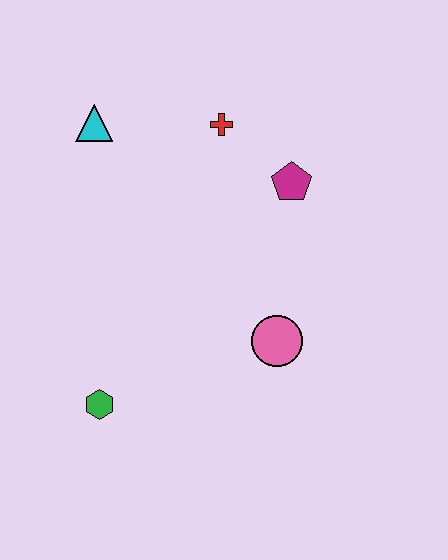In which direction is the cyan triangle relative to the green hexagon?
The cyan triangle is above the green hexagon.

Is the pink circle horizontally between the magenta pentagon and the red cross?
Yes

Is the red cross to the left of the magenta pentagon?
Yes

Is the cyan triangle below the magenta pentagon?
No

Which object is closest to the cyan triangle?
The red cross is closest to the cyan triangle.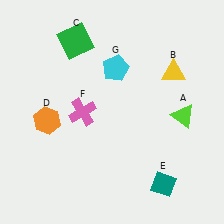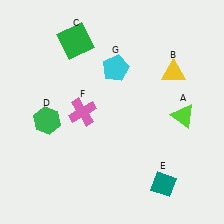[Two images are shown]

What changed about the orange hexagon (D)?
In Image 1, D is orange. In Image 2, it changed to green.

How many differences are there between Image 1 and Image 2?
There is 1 difference between the two images.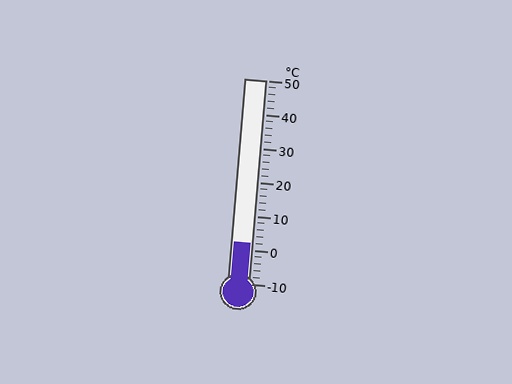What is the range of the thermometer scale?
The thermometer scale ranges from -10°C to 50°C.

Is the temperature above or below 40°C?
The temperature is below 40°C.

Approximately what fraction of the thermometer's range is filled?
The thermometer is filled to approximately 20% of its range.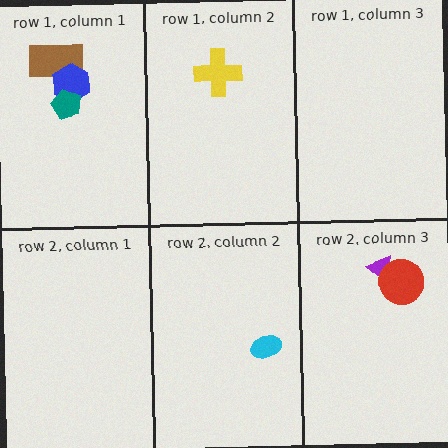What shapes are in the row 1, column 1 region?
The brown rectangle, the blue hexagon, the teal pentagon.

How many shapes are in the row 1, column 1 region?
3.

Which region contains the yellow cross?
The row 1, column 2 region.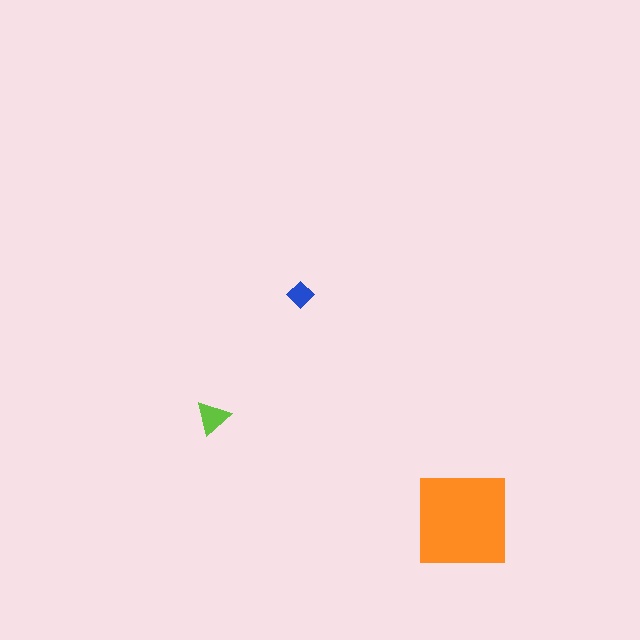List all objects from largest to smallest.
The orange square, the lime triangle, the blue diamond.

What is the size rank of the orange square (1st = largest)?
1st.